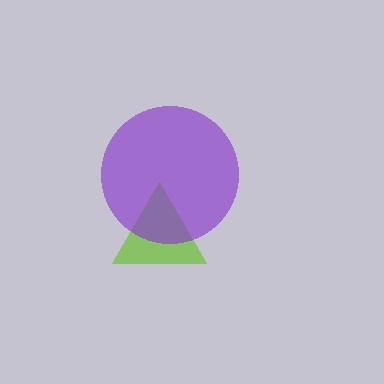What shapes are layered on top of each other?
The layered shapes are: a lime triangle, a purple circle.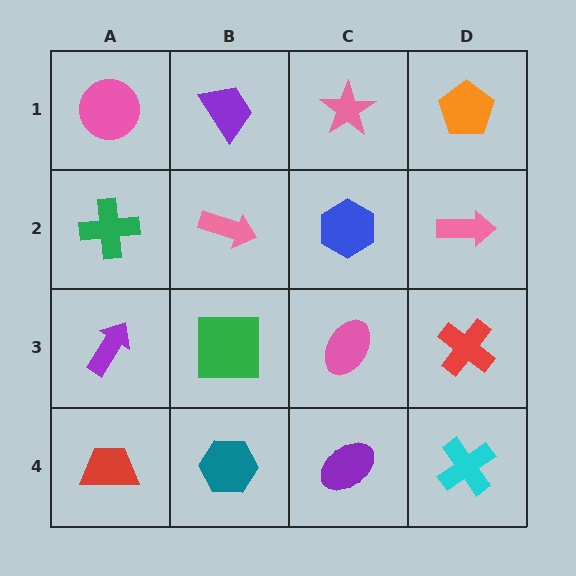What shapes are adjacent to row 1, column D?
A pink arrow (row 2, column D), a pink star (row 1, column C).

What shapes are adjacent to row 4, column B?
A green square (row 3, column B), a red trapezoid (row 4, column A), a purple ellipse (row 4, column C).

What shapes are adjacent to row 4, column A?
A purple arrow (row 3, column A), a teal hexagon (row 4, column B).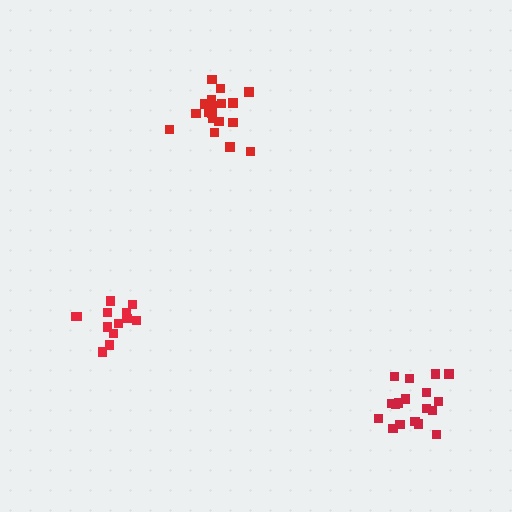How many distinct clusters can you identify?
There are 3 distinct clusters.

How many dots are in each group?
Group 1: 18 dots, Group 2: 18 dots, Group 3: 13 dots (49 total).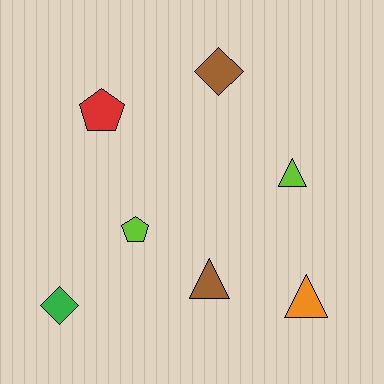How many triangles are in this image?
There are 3 triangles.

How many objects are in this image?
There are 7 objects.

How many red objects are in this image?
There is 1 red object.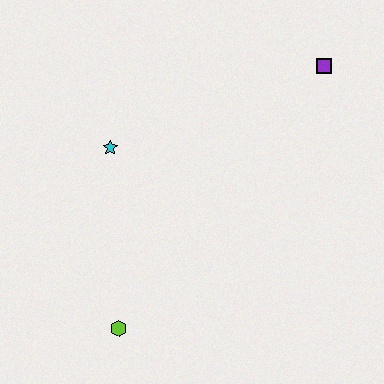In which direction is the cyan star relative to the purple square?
The cyan star is to the left of the purple square.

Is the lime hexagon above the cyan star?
No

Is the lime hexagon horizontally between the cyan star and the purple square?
Yes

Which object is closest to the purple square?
The cyan star is closest to the purple square.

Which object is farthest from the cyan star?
The purple square is farthest from the cyan star.